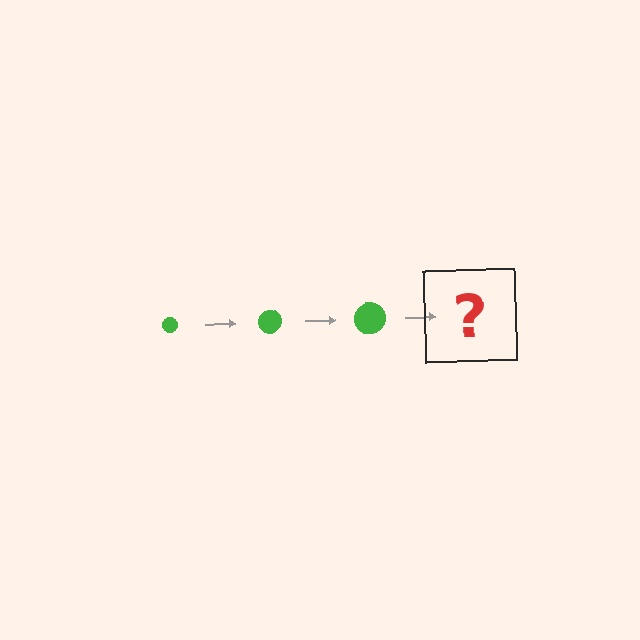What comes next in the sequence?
The next element should be a green circle, larger than the previous one.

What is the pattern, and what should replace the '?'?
The pattern is that the circle gets progressively larger each step. The '?' should be a green circle, larger than the previous one.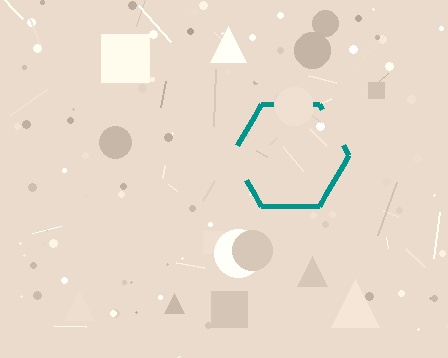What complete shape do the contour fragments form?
The contour fragments form a hexagon.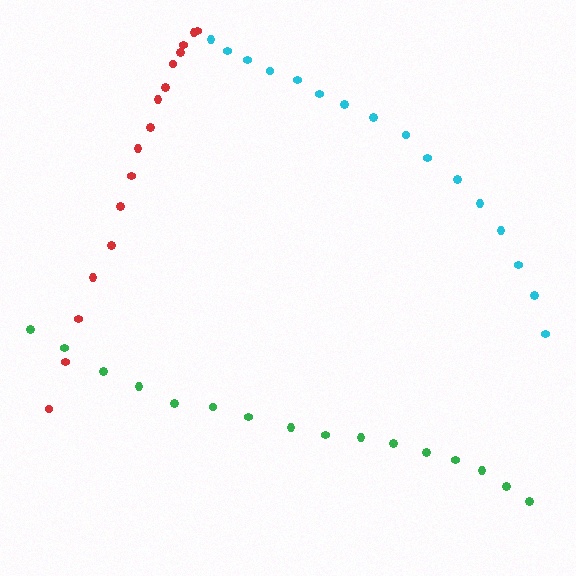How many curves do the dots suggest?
There are 3 distinct paths.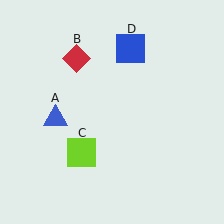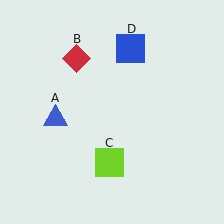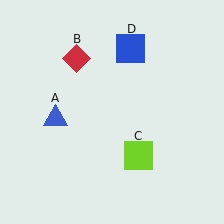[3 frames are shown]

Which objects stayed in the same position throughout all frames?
Blue triangle (object A) and red diamond (object B) and blue square (object D) remained stationary.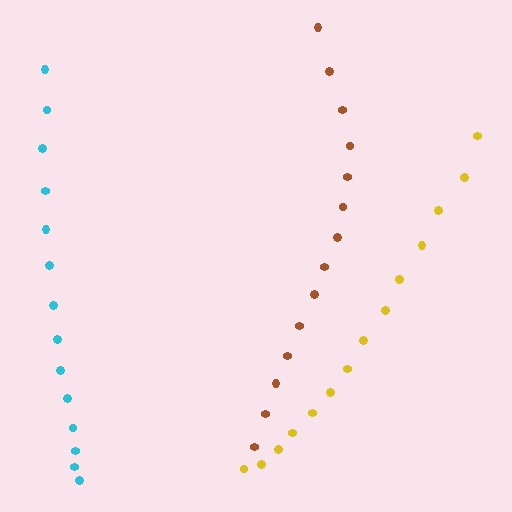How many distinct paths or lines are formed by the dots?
There are 3 distinct paths.